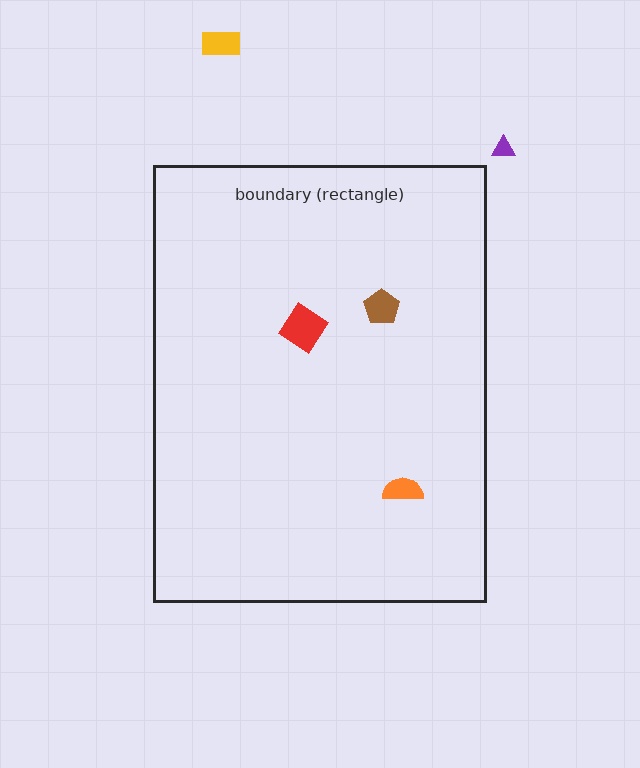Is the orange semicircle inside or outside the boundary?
Inside.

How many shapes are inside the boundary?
3 inside, 2 outside.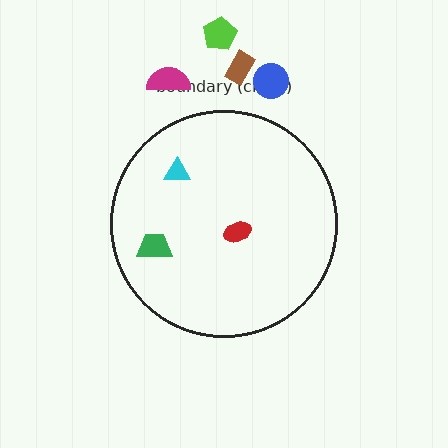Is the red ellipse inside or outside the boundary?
Inside.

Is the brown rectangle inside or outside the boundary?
Outside.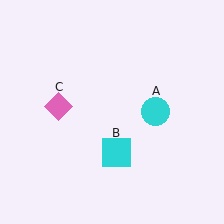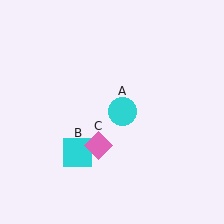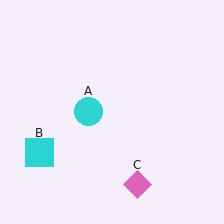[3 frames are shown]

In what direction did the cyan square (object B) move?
The cyan square (object B) moved left.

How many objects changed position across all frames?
3 objects changed position: cyan circle (object A), cyan square (object B), pink diamond (object C).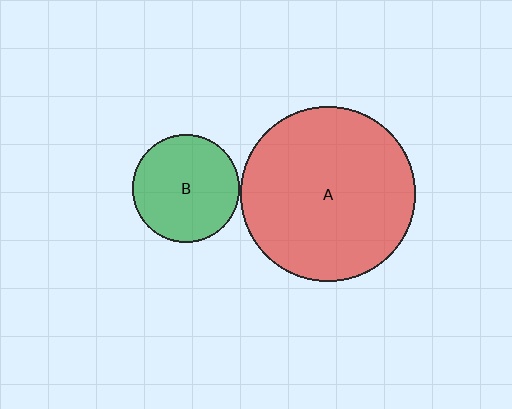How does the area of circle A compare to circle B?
Approximately 2.6 times.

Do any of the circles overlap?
No, none of the circles overlap.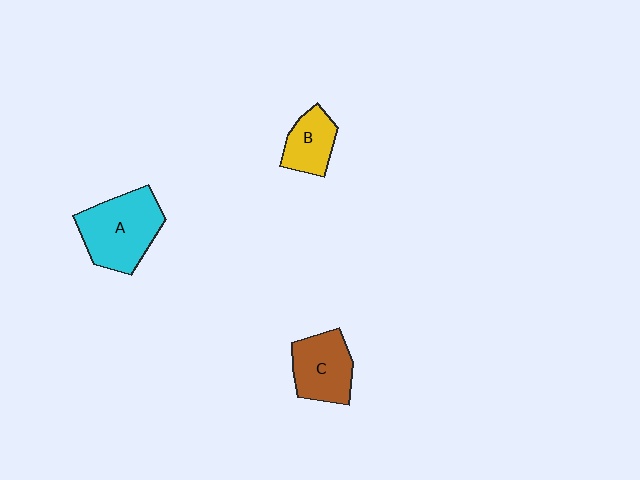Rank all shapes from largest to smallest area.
From largest to smallest: A (cyan), C (brown), B (yellow).